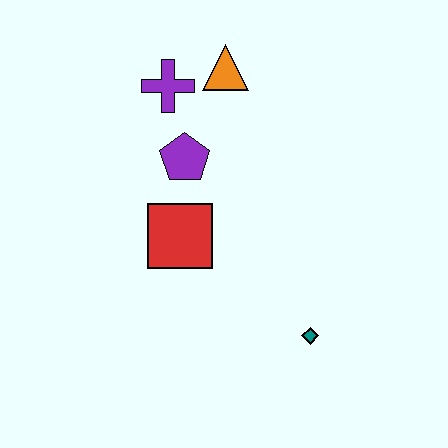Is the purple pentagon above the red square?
Yes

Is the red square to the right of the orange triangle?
No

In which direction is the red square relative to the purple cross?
The red square is below the purple cross.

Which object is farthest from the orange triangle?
The teal diamond is farthest from the orange triangle.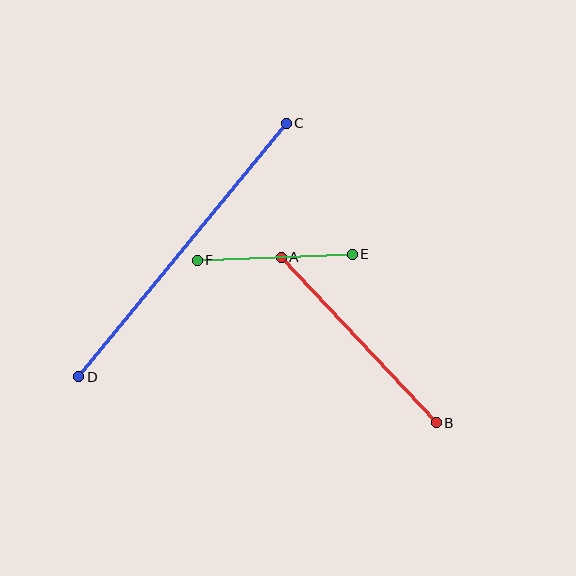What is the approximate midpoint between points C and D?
The midpoint is at approximately (182, 250) pixels.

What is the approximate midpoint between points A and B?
The midpoint is at approximately (359, 340) pixels.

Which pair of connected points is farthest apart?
Points C and D are farthest apart.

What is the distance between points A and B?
The distance is approximately 227 pixels.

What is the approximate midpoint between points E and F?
The midpoint is at approximately (275, 257) pixels.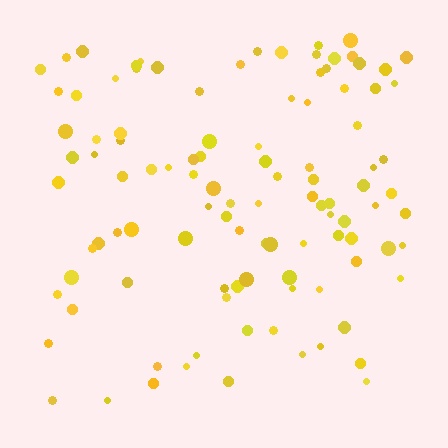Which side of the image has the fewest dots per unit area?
The bottom.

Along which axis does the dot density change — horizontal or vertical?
Vertical.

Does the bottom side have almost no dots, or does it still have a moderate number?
Still a moderate number, just noticeably fewer than the top.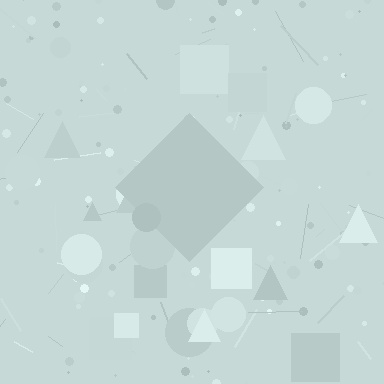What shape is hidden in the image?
A diamond is hidden in the image.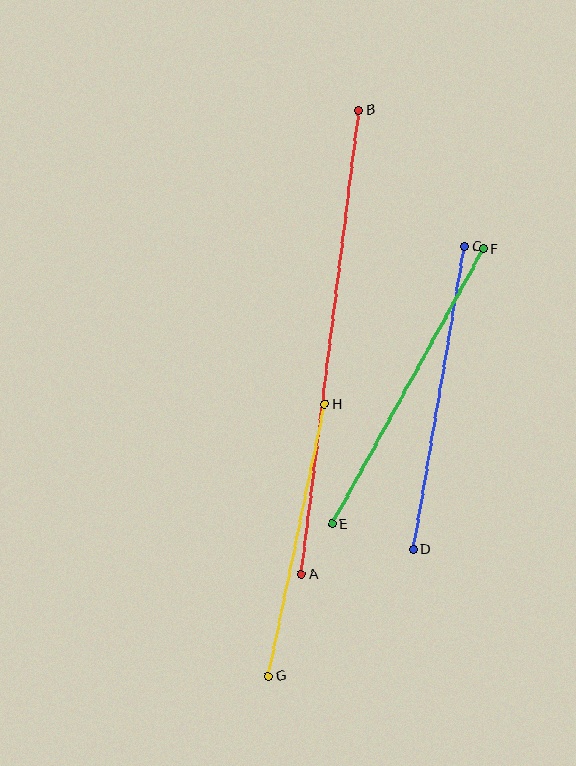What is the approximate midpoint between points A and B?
The midpoint is at approximately (330, 342) pixels.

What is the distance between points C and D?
The distance is approximately 307 pixels.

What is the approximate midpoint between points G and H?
The midpoint is at approximately (296, 540) pixels.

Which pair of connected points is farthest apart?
Points A and B are farthest apart.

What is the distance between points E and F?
The distance is approximately 314 pixels.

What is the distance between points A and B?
The distance is approximately 468 pixels.